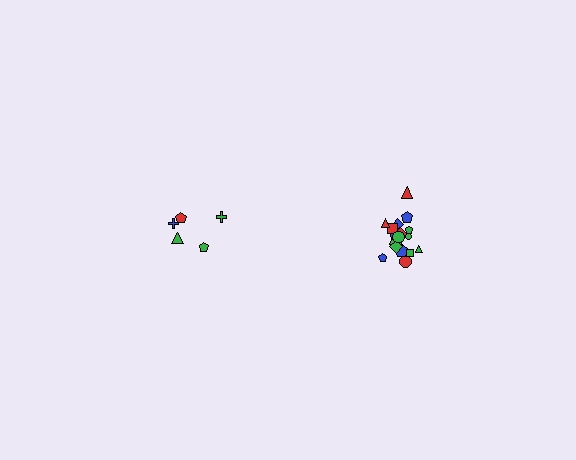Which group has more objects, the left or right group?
The right group.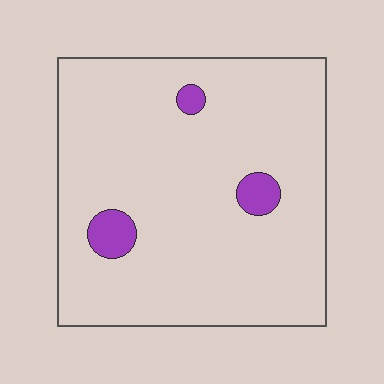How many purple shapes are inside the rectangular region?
3.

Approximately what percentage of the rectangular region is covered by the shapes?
Approximately 5%.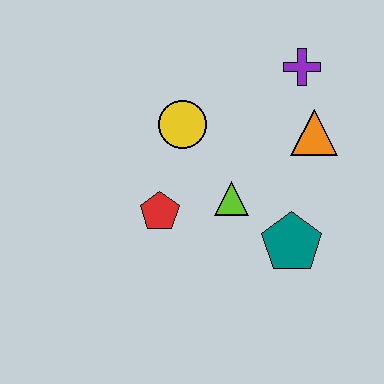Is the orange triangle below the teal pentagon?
No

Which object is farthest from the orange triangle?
The red pentagon is farthest from the orange triangle.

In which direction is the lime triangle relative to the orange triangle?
The lime triangle is to the left of the orange triangle.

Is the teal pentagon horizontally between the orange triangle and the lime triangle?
Yes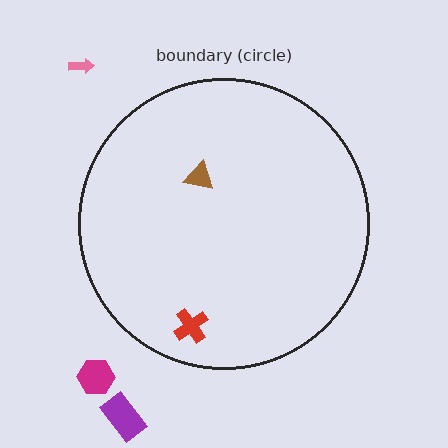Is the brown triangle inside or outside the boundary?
Inside.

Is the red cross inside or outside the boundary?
Inside.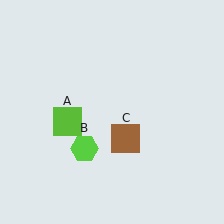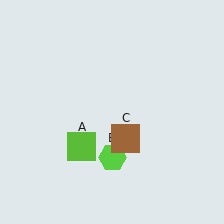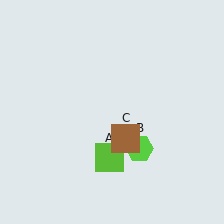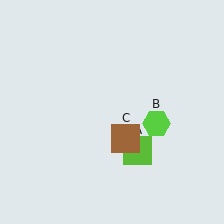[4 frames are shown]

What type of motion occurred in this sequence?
The lime square (object A), lime hexagon (object B) rotated counterclockwise around the center of the scene.